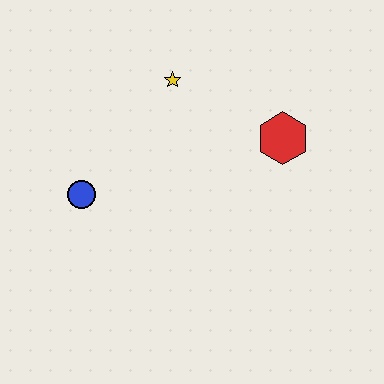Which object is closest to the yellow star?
The red hexagon is closest to the yellow star.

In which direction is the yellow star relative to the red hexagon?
The yellow star is to the left of the red hexagon.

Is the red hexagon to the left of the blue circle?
No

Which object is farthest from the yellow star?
The blue circle is farthest from the yellow star.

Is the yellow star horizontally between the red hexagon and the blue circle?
Yes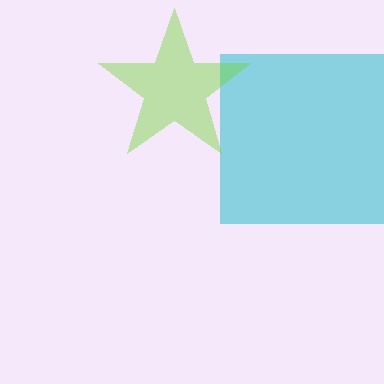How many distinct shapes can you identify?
There are 2 distinct shapes: a cyan square, a lime star.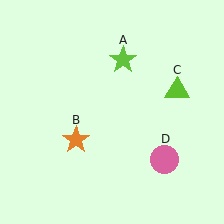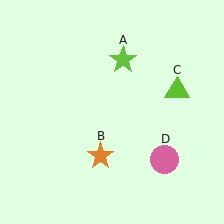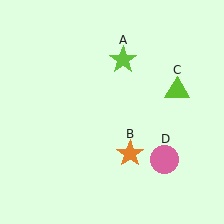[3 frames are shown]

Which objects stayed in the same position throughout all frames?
Lime star (object A) and lime triangle (object C) and pink circle (object D) remained stationary.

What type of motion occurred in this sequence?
The orange star (object B) rotated counterclockwise around the center of the scene.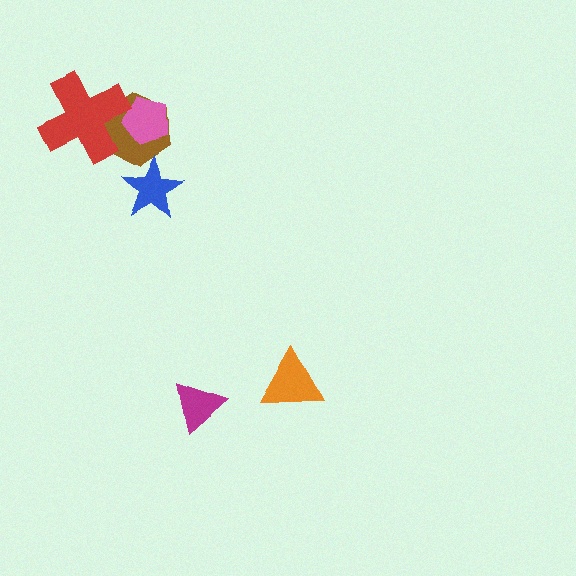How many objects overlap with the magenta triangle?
0 objects overlap with the magenta triangle.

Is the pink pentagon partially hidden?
Yes, it is partially covered by another shape.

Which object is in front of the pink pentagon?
The red cross is in front of the pink pentagon.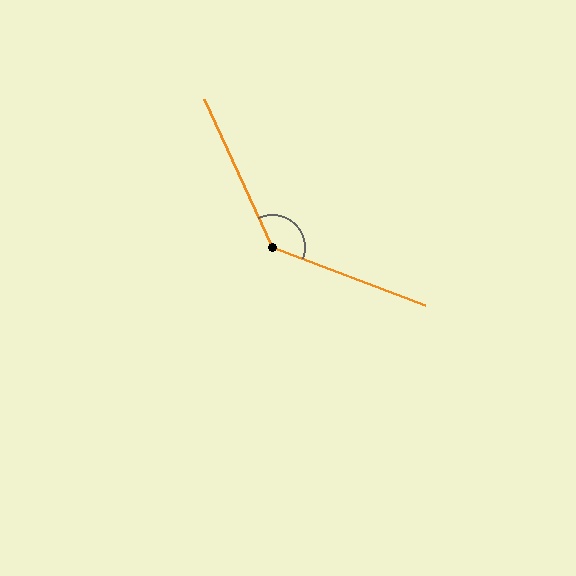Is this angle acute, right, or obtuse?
It is obtuse.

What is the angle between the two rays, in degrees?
Approximately 135 degrees.